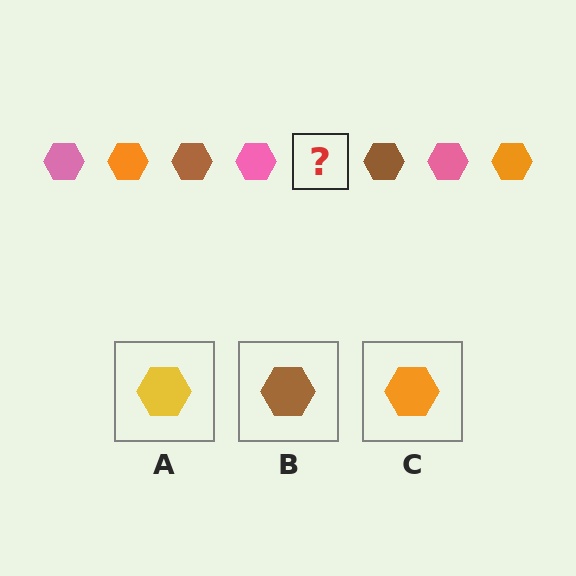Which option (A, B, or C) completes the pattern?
C.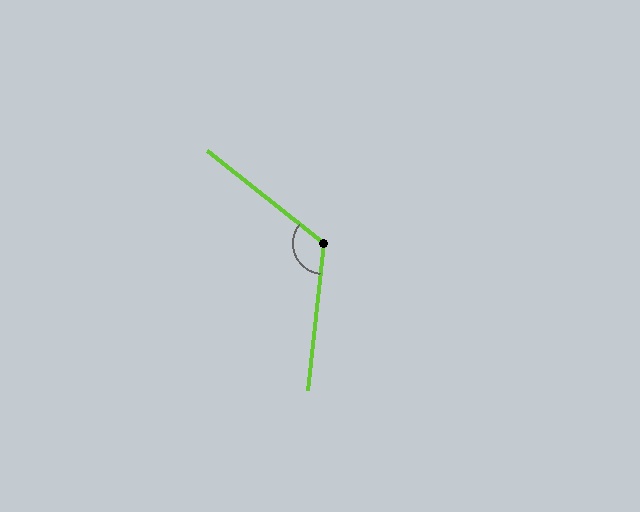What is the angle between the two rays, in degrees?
Approximately 122 degrees.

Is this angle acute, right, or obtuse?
It is obtuse.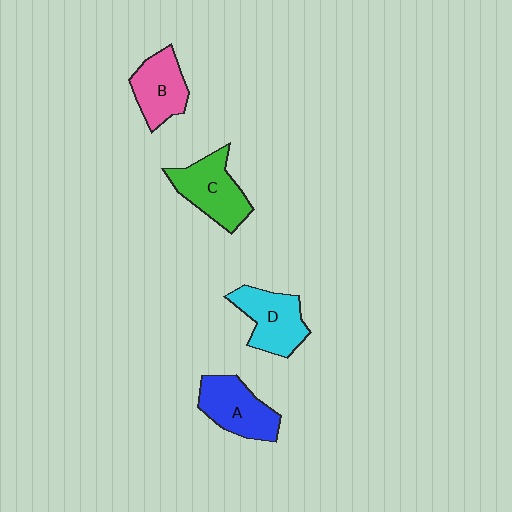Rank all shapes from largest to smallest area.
From largest to smallest: C (green), A (blue), D (cyan), B (pink).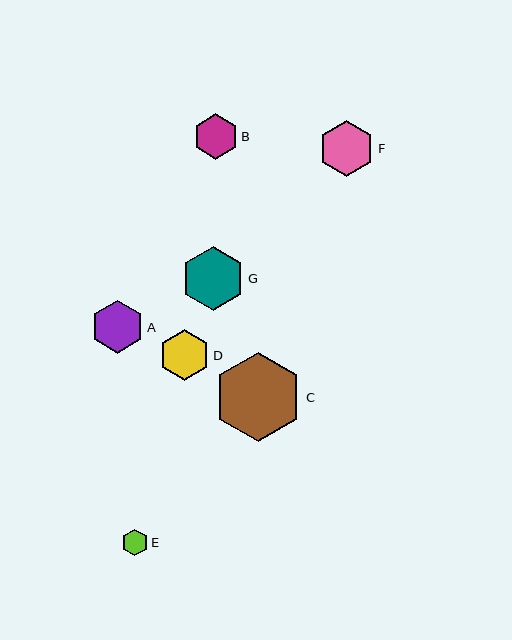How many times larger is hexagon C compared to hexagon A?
Hexagon C is approximately 1.7 times the size of hexagon A.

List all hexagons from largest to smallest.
From largest to smallest: C, G, F, A, D, B, E.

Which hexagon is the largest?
Hexagon C is the largest with a size of approximately 89 pixels.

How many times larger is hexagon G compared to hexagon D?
Hexagon G is approximately 1.2 times the size of hexagon D.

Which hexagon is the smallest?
Hexagon E is the smallest with a size of approximately 27 pixels.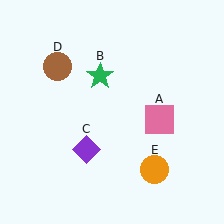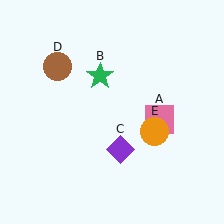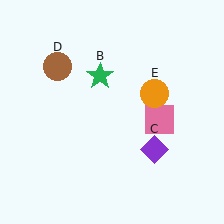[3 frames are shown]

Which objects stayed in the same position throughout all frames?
Pink square (object A) and green star (object B) and brown circle (object D) remained stationary.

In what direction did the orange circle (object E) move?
The orange circle (object E) moved up.